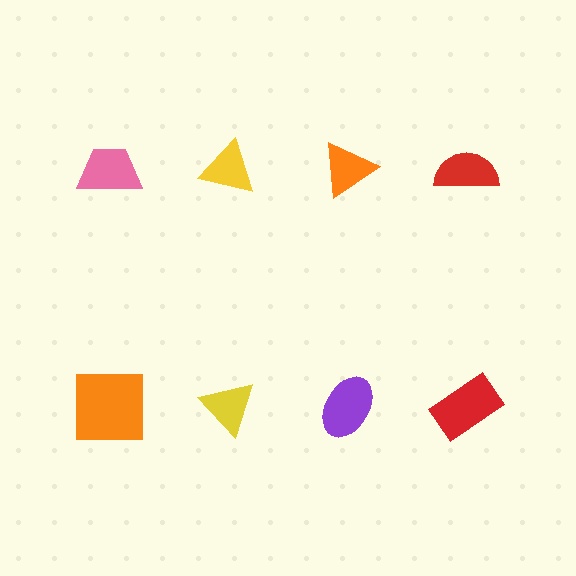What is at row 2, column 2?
A yellow triangle.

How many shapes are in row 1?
4 shapes.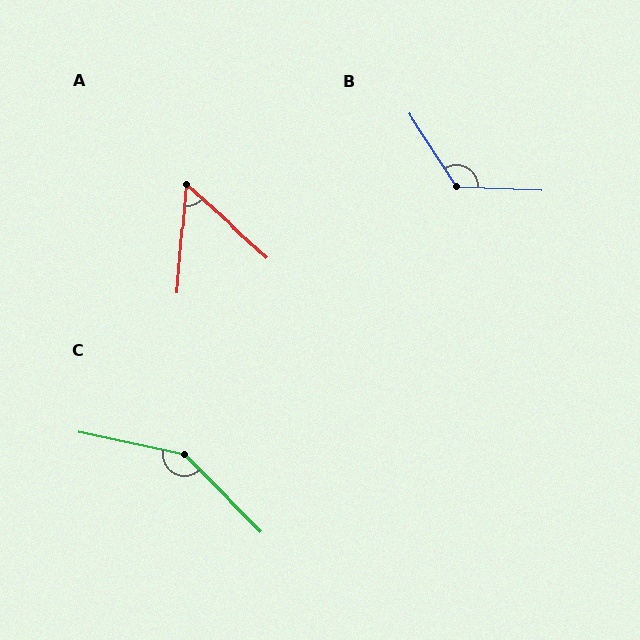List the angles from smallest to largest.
A (53°), B (125°), C (147°).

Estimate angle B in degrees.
Approximately 125 degrees.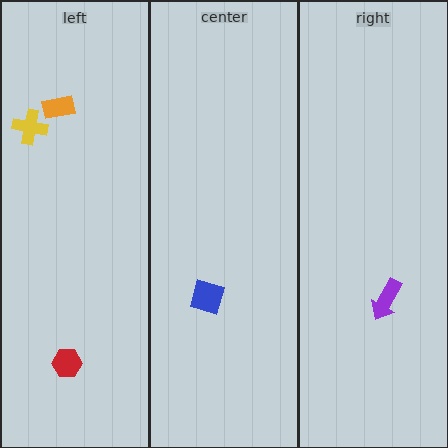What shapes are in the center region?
The blue diamond.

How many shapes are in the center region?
1.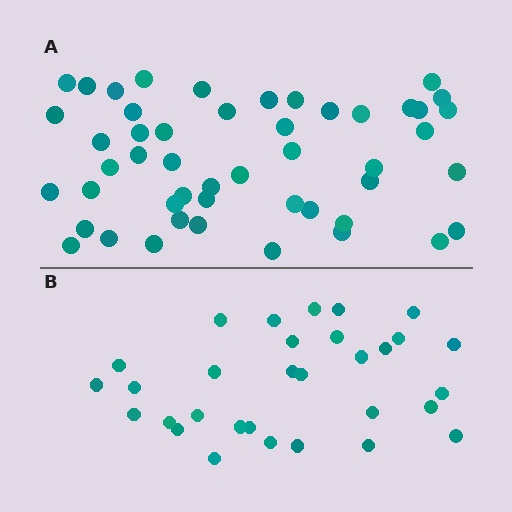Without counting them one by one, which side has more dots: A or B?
Region A (the top region) has more dots.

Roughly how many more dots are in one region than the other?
Region A has approximately 20 more dots than region B.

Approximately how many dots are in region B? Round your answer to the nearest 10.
About 30 dots. (The exact count is 31, which rounds to 30.)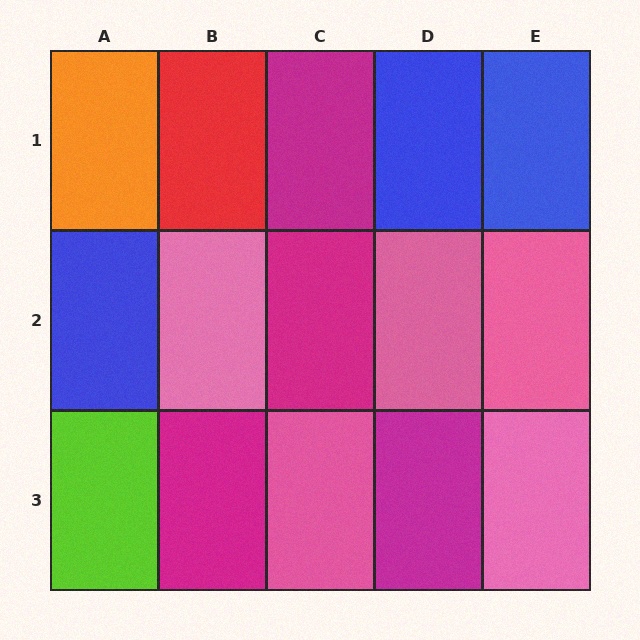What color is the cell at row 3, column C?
Pink.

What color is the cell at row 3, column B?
Magenta.